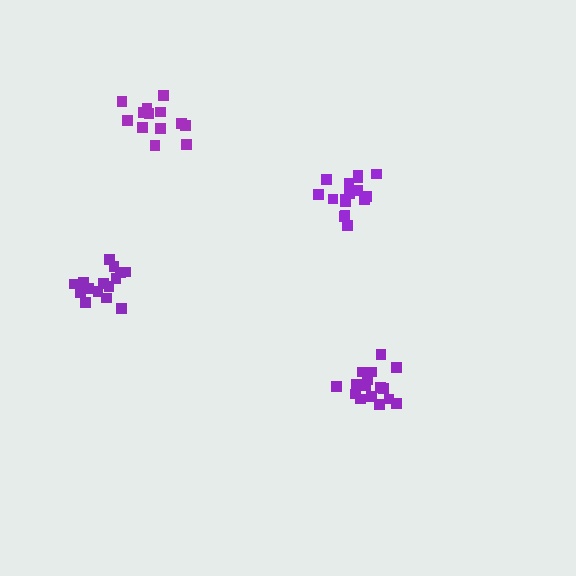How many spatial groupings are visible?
There are 4 spatial groupings.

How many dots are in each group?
Group 1: 16 dots, Group 2: 13 dots, Group 3: 17 dots, Group 4: 15 dots (61 total).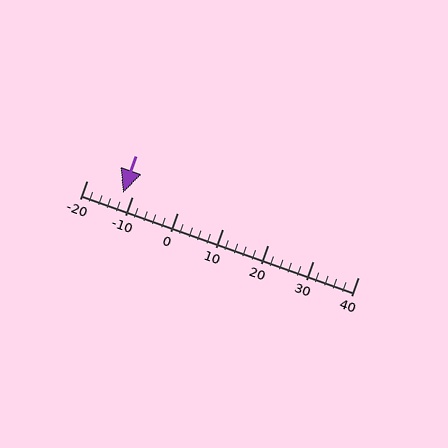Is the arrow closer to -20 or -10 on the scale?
The arrow is closer to -10.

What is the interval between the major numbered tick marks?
The major tick marks are spaced 10 units apart.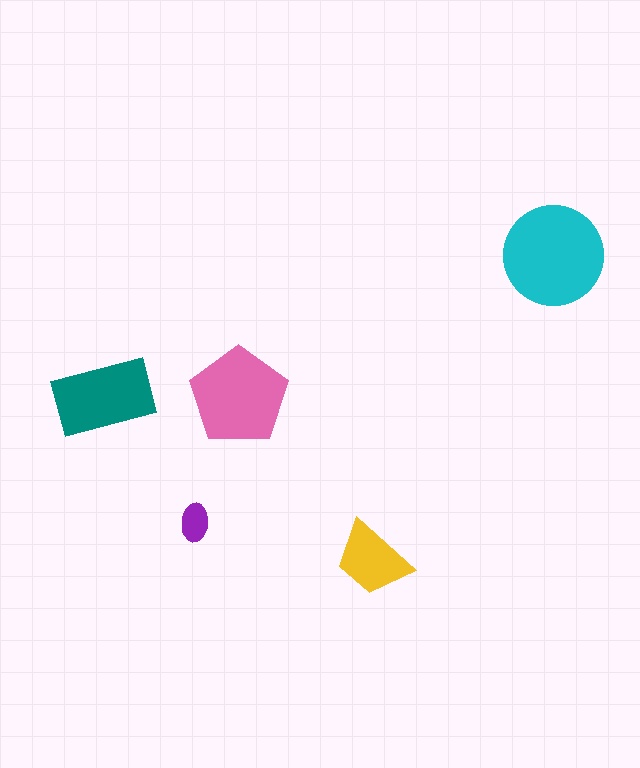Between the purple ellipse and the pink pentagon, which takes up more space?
The pink pentagon.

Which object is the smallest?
The purple ellipse.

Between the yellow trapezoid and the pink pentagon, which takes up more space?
The pink pentagon.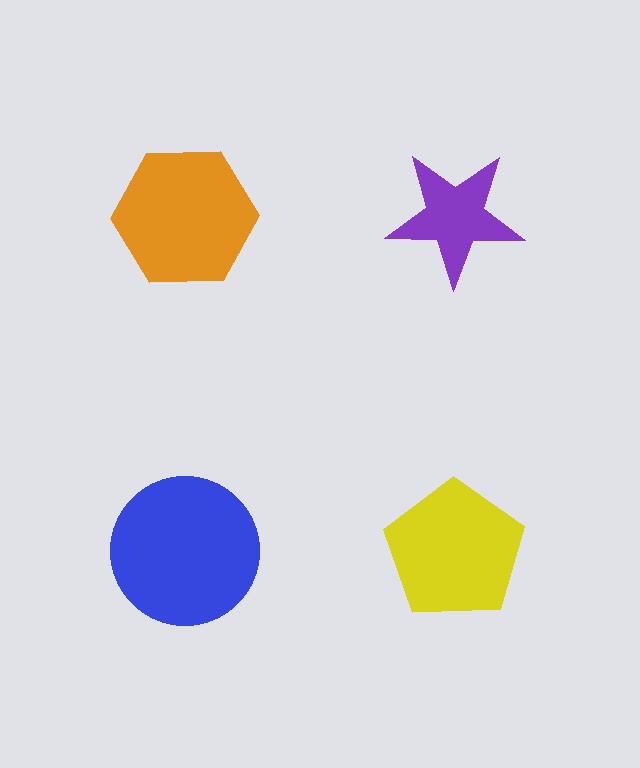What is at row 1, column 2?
A purple star.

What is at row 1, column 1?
An orange hexagon.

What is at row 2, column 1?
A blue circle.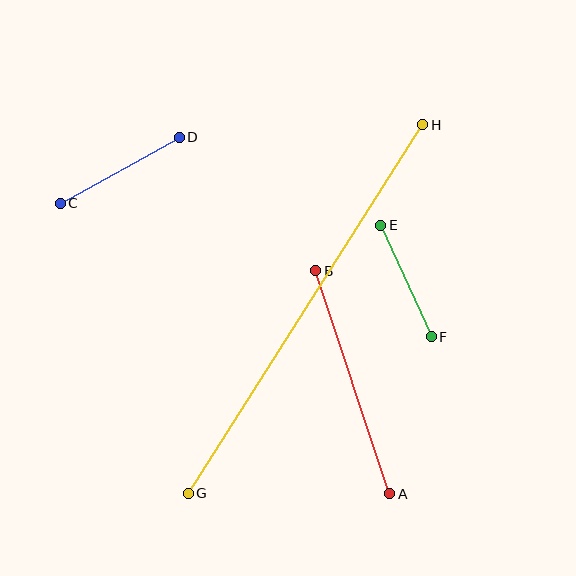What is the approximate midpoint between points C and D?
The midpoint is at approximately (120, 170) pixels.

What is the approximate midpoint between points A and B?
The midpoint is at approximately (353, 382) pixels.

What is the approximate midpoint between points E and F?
The midpoint is at approximately (406, 281) pixels.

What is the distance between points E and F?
The distance is approximately 123 pixels.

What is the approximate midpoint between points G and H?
The midpoint is at approximately (306, 309) pixels.